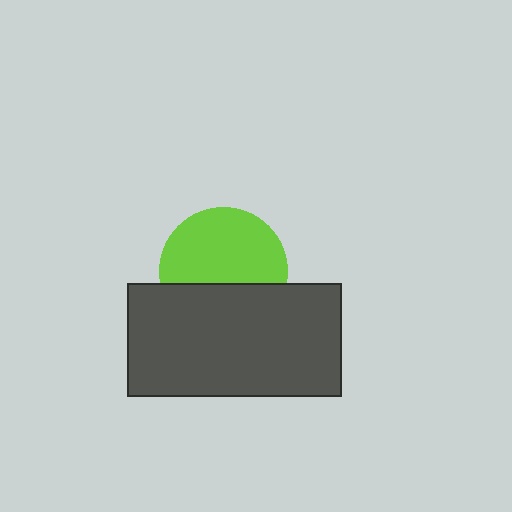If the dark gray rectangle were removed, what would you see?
You would see the complete lime circle.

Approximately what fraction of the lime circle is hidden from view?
Roughly 38% of the lime circle is hidden behind the dark gray rectangle.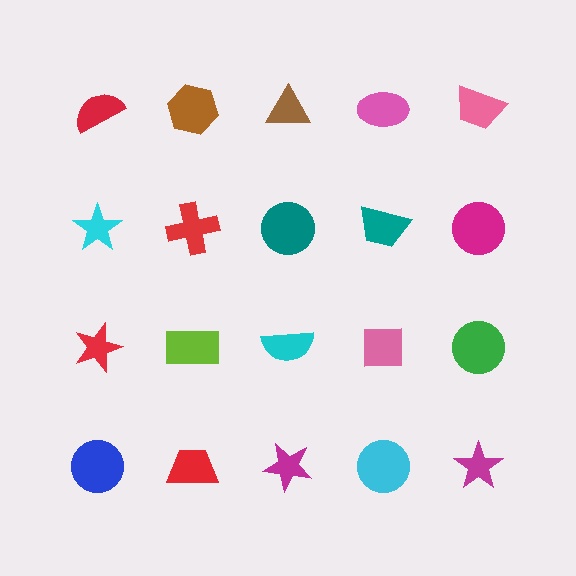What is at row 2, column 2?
A red cross.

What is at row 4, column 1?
A blue circle.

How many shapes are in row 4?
5 shapes.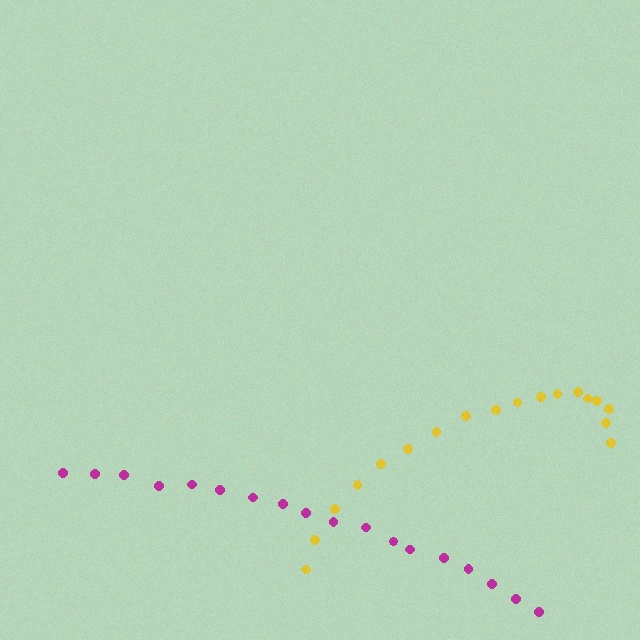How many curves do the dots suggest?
There are 2 distinct paths.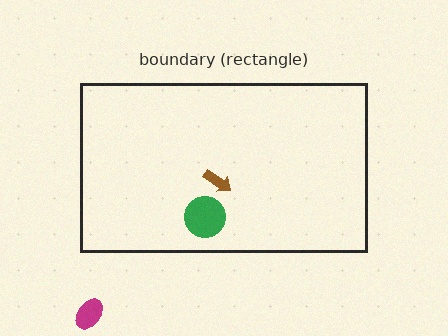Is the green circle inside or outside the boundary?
Inside.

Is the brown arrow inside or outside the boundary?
Inside.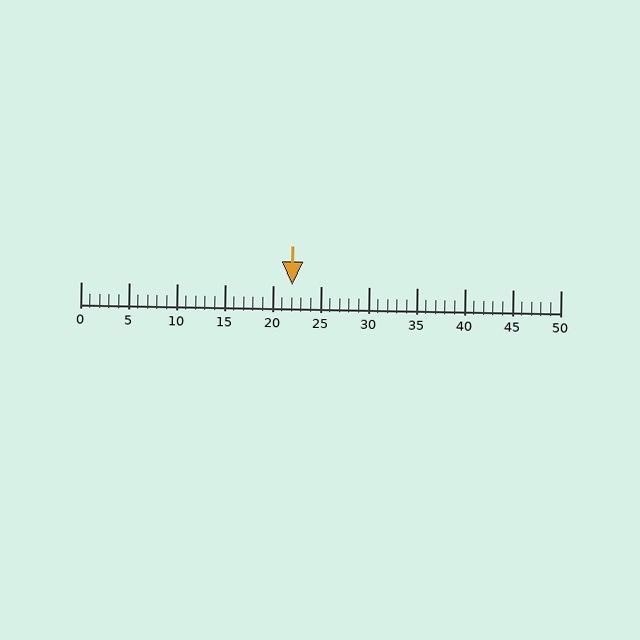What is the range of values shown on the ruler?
The ruler shows values from 0 to 50.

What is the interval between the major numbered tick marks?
The major tick marks are spaced 5 units apart.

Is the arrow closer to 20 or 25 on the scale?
The arrow is closer to 20.